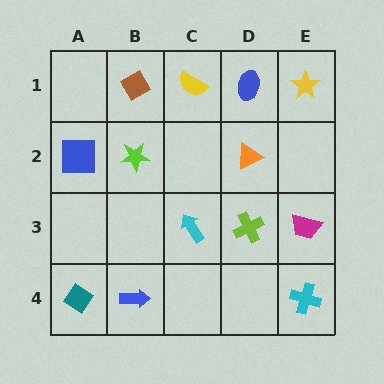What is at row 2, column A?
A blue square.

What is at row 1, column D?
A blue ellipse.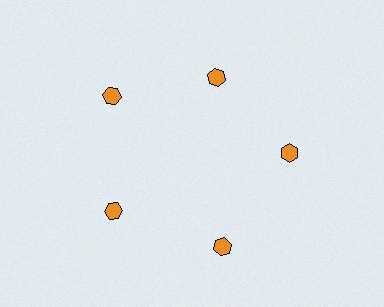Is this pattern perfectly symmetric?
No. The 5 orange hexagons are arranged in a ring, but one element near the 1 o'clock position is pulled inward toward the center, breaking the 5-fold rotational symmetry.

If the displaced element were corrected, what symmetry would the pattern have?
It would have 5-fold rotational symmetry — the pattern would map onto itself every 72 degrees.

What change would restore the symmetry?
The symmetry would be restored by moving it outward, back onto the ring so that all 5 hexagons sit at equal angles and equal distance from the center.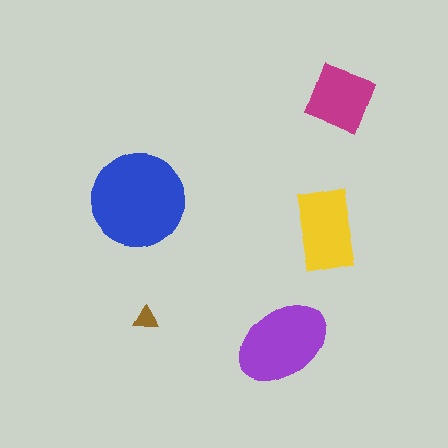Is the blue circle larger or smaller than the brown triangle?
Larger.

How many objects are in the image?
There are 5 objects in the image.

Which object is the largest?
The blue circle.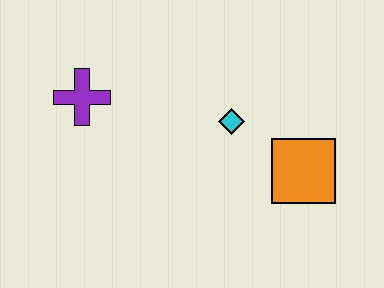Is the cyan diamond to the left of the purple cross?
No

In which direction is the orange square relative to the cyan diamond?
The orange square is to the right of the cyan diamond.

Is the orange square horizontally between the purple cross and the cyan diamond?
No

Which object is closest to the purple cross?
The cyan diamond is closest to the purple cross.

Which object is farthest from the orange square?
The purple cross is farthest from the orange square.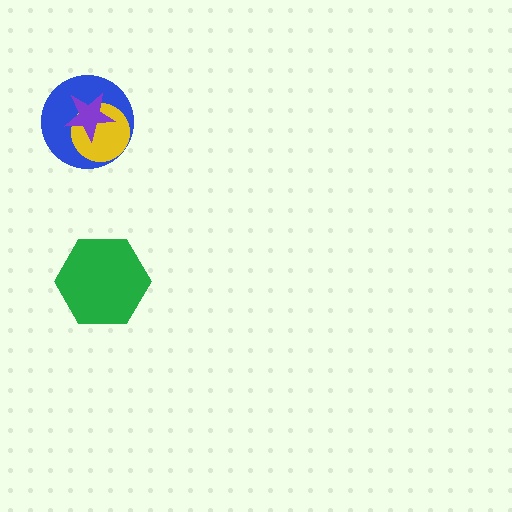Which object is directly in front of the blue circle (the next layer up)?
The yellow circle is directly in front of the blue circle.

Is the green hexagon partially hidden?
No, no other shape covers it.